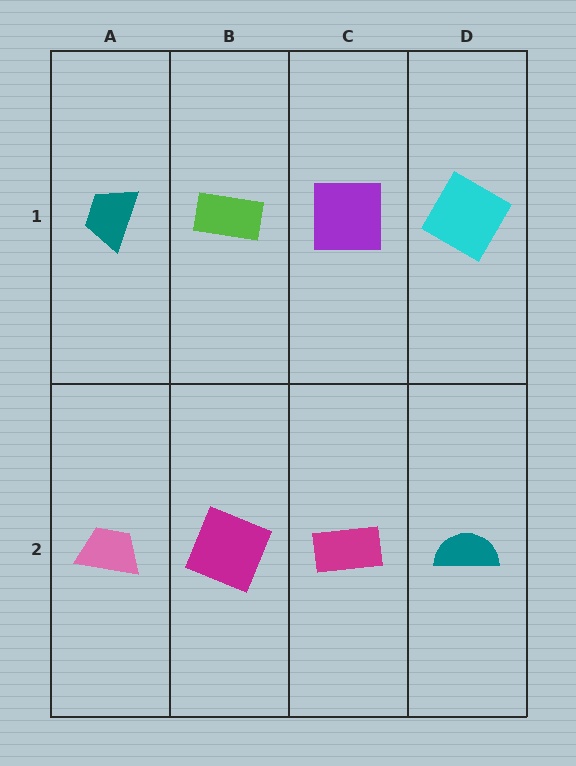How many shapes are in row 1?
4 shapes.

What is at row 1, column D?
A cyan diamond.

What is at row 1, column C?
A purple square.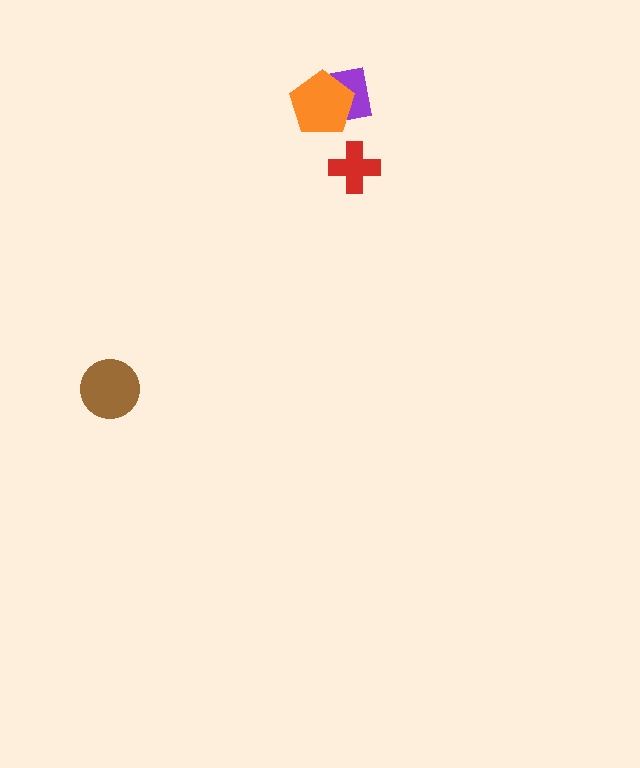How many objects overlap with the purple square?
1 object overlaps with the purple square.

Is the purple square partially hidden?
Yes, it is partially covered by another shape.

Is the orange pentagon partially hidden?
No, no other shape covers it.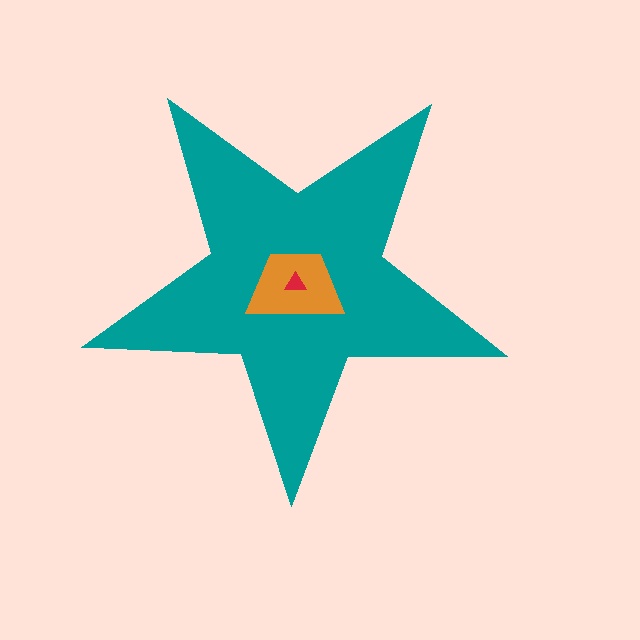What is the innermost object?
The red triangle.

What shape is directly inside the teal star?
The orange trapezoid.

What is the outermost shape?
The teal star.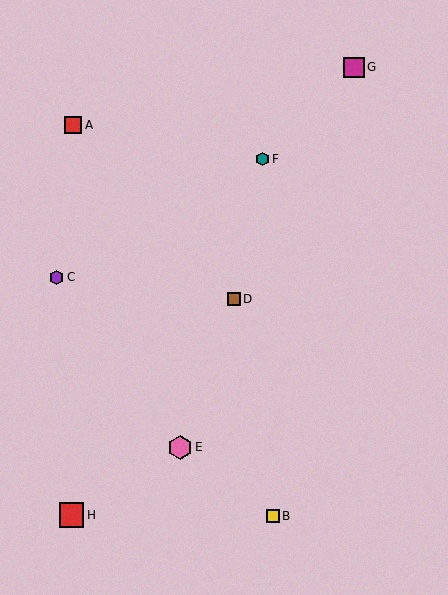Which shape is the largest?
The red square (labeled H) is the largest.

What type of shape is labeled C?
Shape C is a purple hexagon.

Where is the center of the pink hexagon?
The center of the pink hexagon is at (180, 447).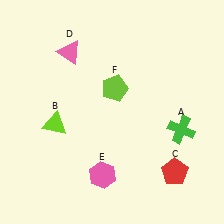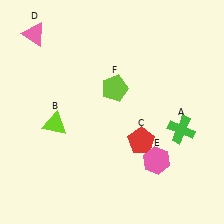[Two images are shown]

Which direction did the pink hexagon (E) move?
The pink hexagon (E) moved right.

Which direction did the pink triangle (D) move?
The pink triangle (D) moved left.